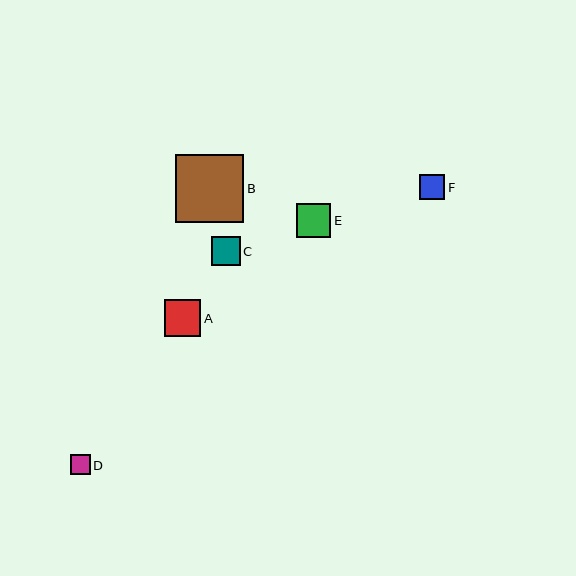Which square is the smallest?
Square D is the smallest with a size of approximately 20 pixels.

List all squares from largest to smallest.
From largest to smallest: B, A, E, C, F, D.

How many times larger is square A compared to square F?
Square A is approximately 1.5 times the size of square F.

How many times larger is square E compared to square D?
Square E is approximately 1.7 times the size of square D.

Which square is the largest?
Square B is the largest with a size of approximately 68 pixels.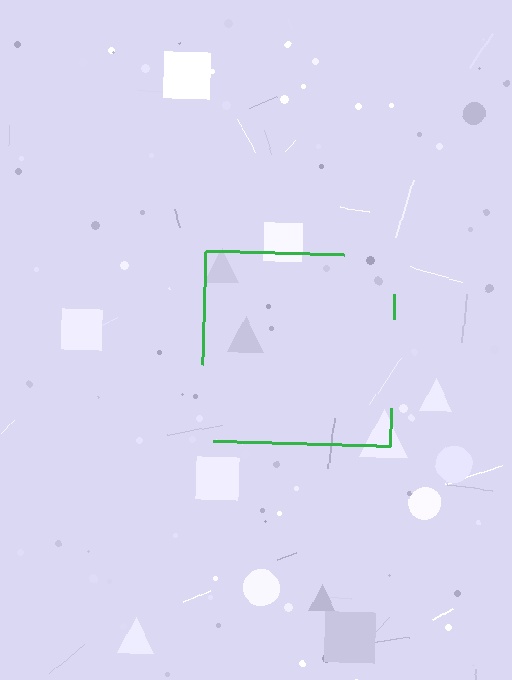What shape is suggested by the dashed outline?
The dashed outline suggests a square.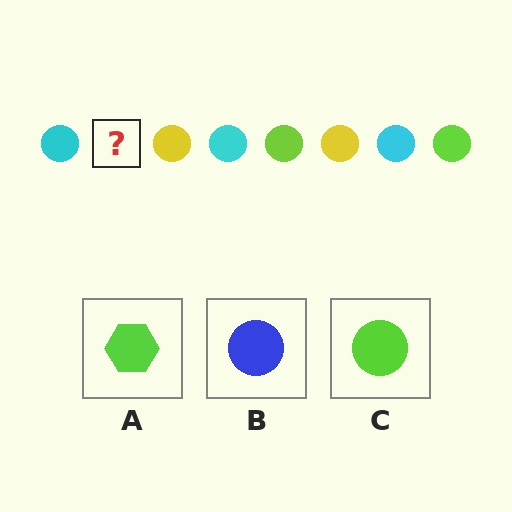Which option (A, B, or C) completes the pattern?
C.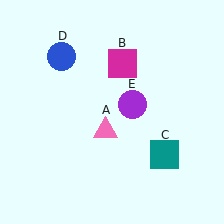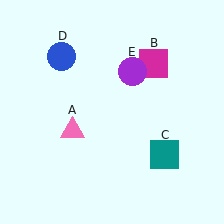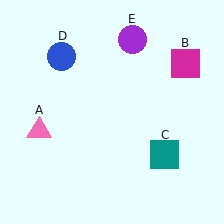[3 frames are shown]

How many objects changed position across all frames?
3 objects changed position: pink triangle (object A), magenta square (object B), purple circle (object E).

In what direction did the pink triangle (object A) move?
The pink triangle (object A) moved left.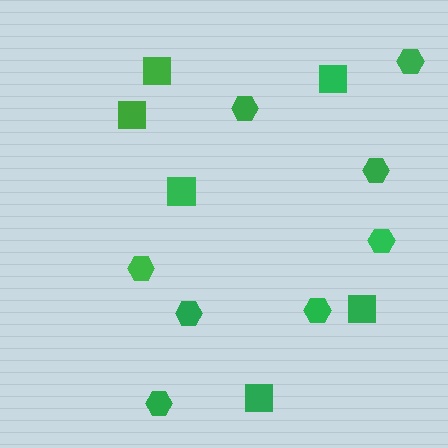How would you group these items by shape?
There are 2 groups: one group of squares (6) and one group of hexagons (8).